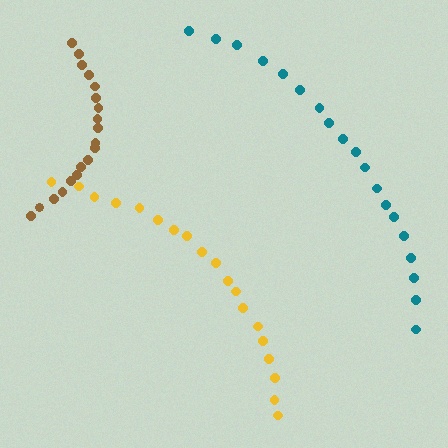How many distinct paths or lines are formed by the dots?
There are 3 distinct paths.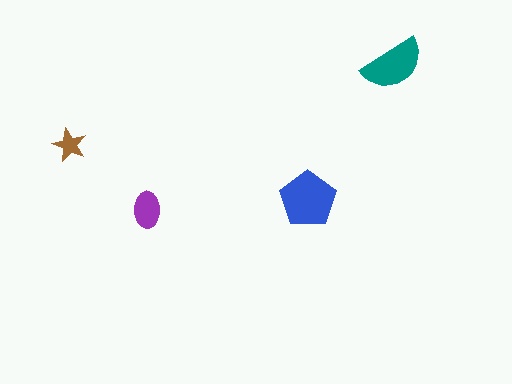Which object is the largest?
The blue pentagon.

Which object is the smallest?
The brown star.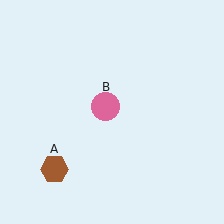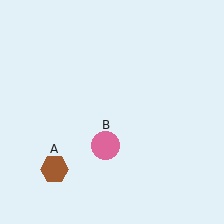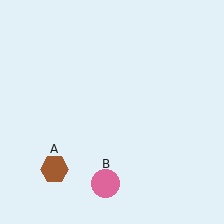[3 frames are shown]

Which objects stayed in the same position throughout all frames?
Brown hexagon (object A) remained stationary.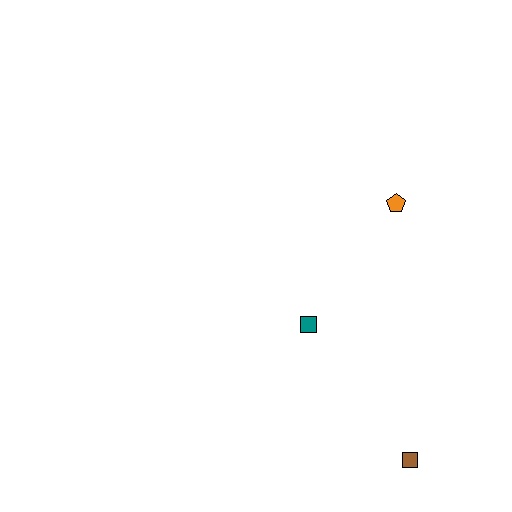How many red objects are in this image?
There are no red objects.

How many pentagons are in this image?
There is 1 pentagon.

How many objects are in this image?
There are 3 objects.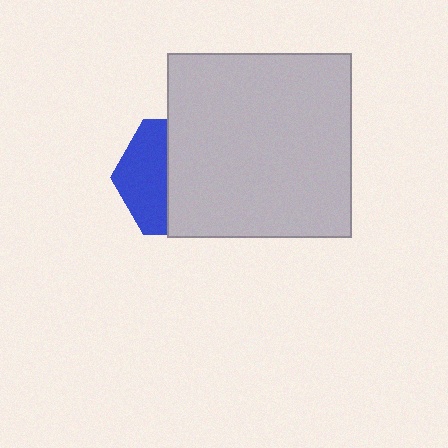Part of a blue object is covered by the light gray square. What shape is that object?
It is a hexagon.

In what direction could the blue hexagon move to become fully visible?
The blue hexagon could move left. That would shift it out from behind the light gray square entirely.